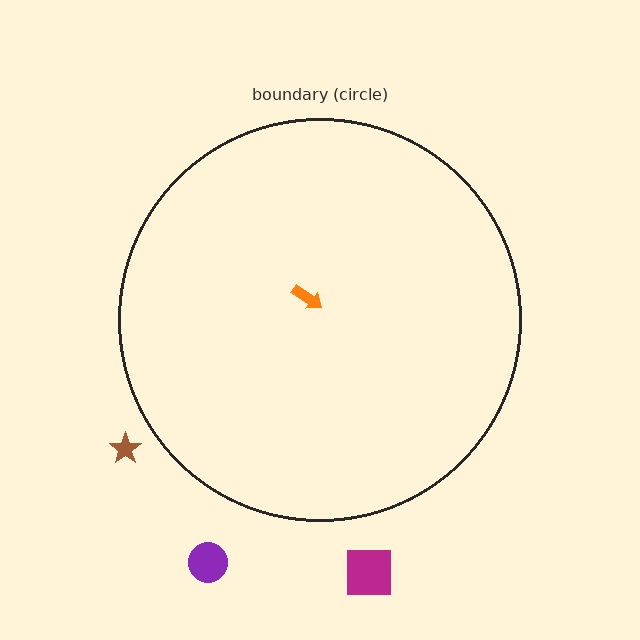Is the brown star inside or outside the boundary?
Outside.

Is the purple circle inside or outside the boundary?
Outside.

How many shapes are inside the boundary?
1 inside, 3 outside.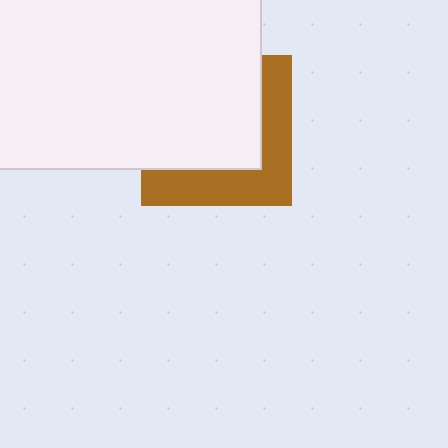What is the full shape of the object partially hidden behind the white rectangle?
The partially hidden object is a brown square.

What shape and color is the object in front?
The object in front is a white rectangle.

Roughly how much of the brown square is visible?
A small part of it is visible (roughly 39%).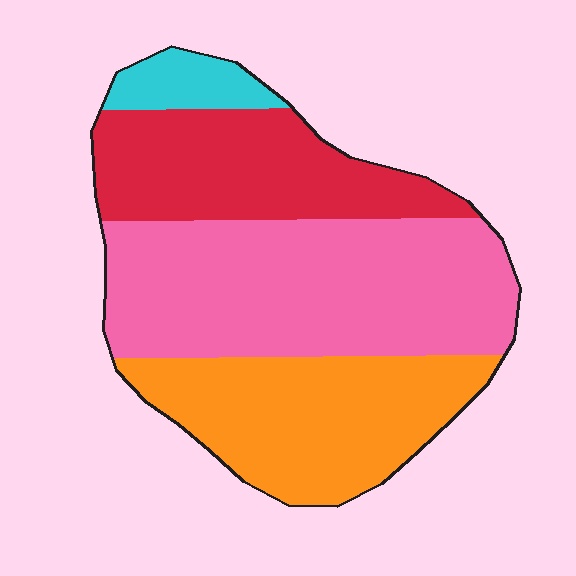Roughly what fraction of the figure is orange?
Orange takes up about one quarter (1/4) of the figure.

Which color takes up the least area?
Cyan, at roughly 5%.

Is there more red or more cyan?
Red.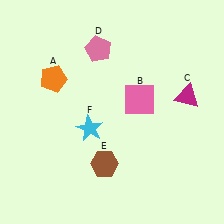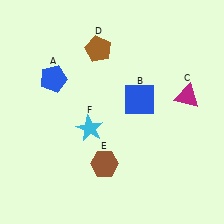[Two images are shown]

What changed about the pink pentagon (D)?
In Image 1, D is pink. In Image 2, it changed to brown.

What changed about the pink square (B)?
In Image 1, B is pink. In Image 2, it changed to blue.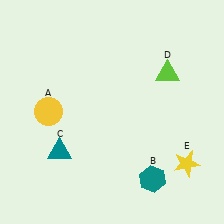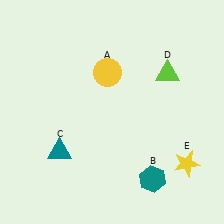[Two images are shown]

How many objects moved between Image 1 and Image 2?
1 object moved between the two images.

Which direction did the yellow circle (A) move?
The yellow circle (A) moved right.